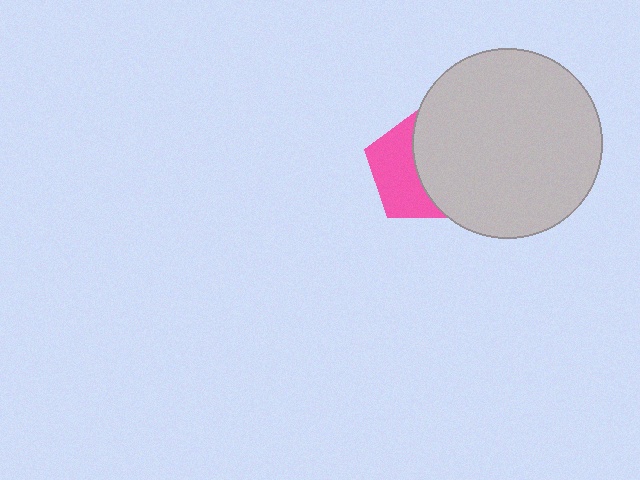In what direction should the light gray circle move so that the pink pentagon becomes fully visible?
The light gray circle should move right. That is the shortest direction to clear the overlap and leave the pink pentagon fully visible.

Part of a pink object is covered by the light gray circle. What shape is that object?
It is a pentagon.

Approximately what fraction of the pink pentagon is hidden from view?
Roughly 53% of the pink pentagon is hidden behind the light gray circle.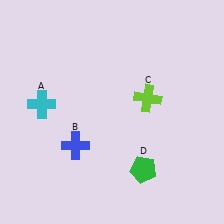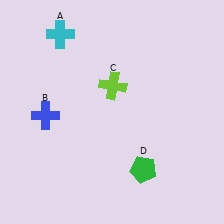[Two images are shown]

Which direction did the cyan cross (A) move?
The cyan cross (A) moved up.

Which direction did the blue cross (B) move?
The blue cross (B) moved left.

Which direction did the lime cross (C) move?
The lime cross (C) moved left.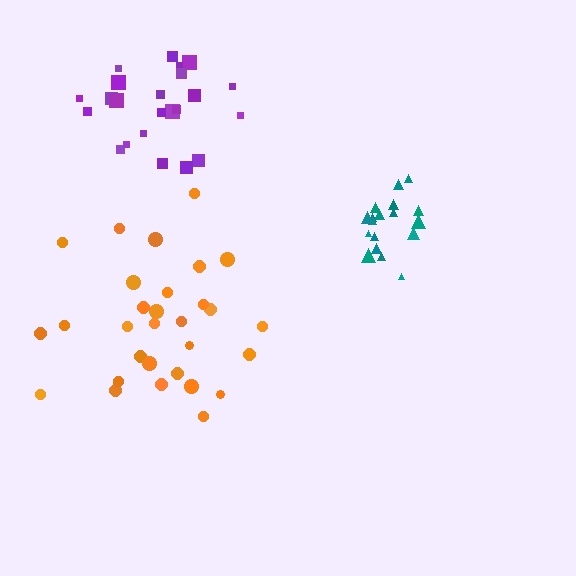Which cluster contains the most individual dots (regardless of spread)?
Orange (30).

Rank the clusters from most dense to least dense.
teal, purple, orange.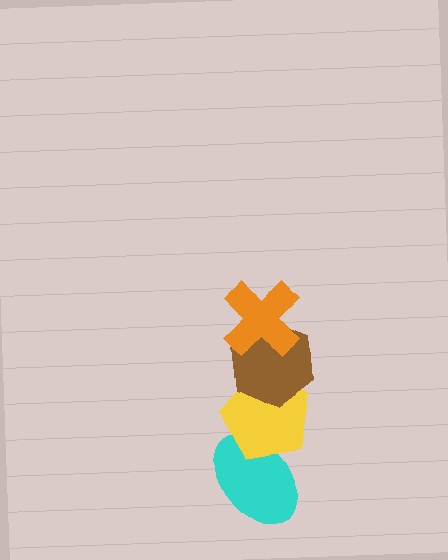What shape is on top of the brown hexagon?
The orange cross is on top of the brown hexagon.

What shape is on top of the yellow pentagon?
The brown hexagon is on top of the yellow pentagon.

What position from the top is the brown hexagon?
The brown hexagon is 2nd from the top.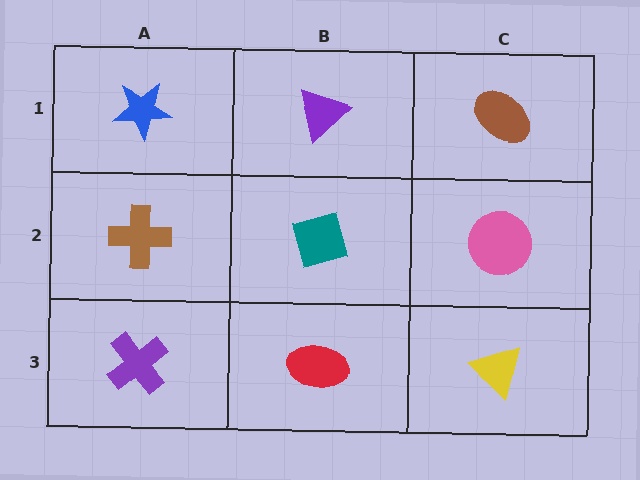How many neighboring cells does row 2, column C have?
3.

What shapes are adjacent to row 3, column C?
A pink circle (row 2, column C), a red ellipse (row 3, column B).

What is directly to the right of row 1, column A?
A purple triangle.